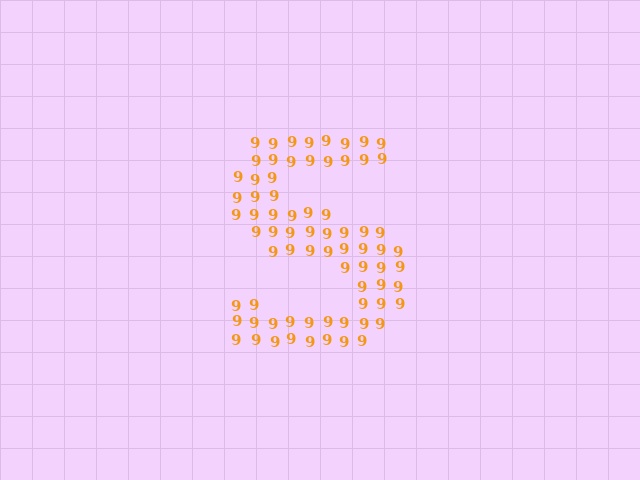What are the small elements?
The small elements are digit 9's.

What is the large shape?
The large shape is the letter S.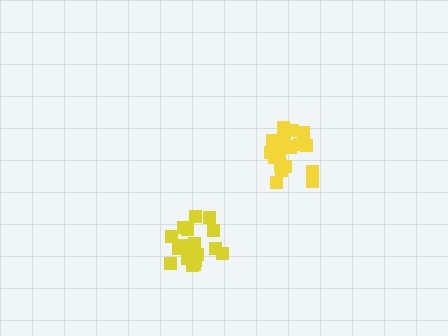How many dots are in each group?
Group 1: 19 dots, Group 2: 21 dots (40 total).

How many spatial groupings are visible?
There are 2 spatial groupings.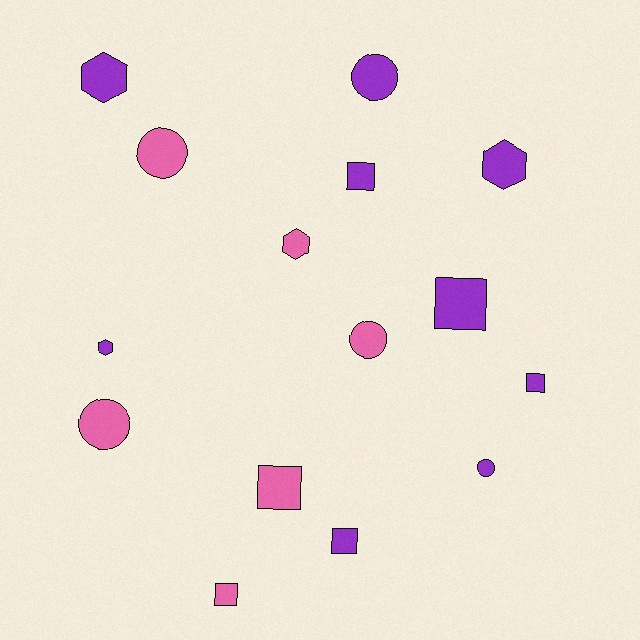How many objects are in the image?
There are 15 objects.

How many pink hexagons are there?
There is 1 pink hexagon.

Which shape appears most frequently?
Square, with 6 objects.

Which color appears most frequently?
Purple, with 9 objects.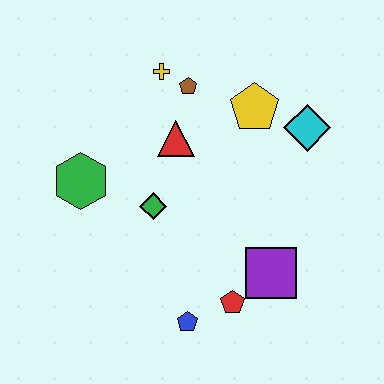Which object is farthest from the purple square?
The yellow cross is farthest from the purple square.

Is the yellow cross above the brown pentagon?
Yes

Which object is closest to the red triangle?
The brown pentagon is closest to the red triangle.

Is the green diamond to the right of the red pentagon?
No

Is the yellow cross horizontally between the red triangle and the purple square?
No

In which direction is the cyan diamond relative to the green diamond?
The cyan diamond is to the right of the green diamond.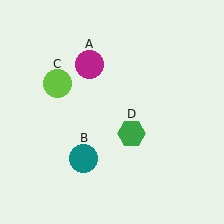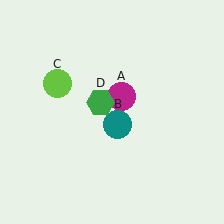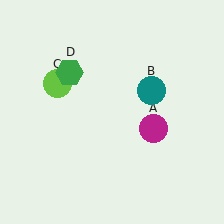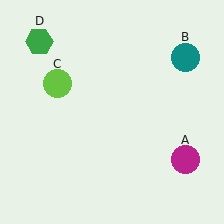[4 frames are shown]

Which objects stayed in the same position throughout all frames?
Lime circle (object C) remained stationary.